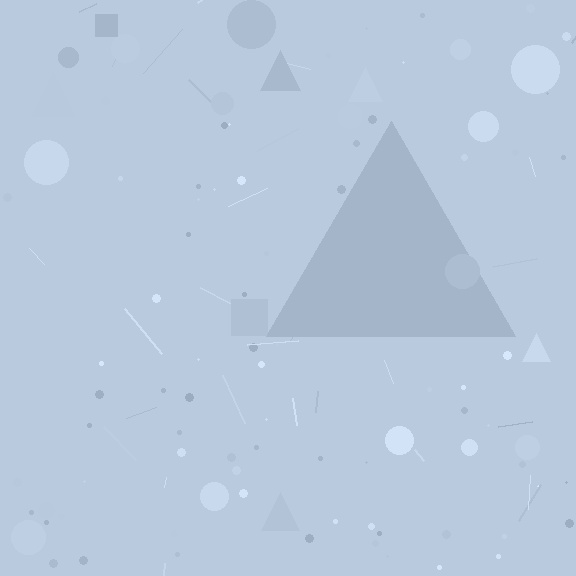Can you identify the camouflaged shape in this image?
The camouflaged shape is a triangle.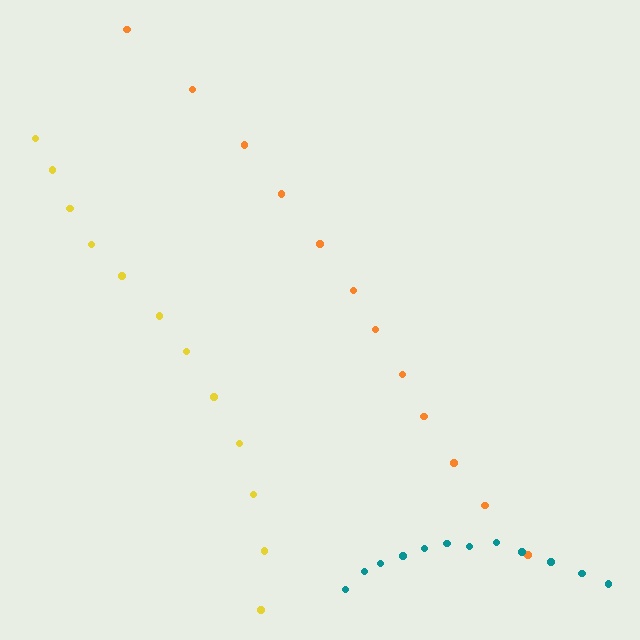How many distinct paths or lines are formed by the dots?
There are 3 distinct paths.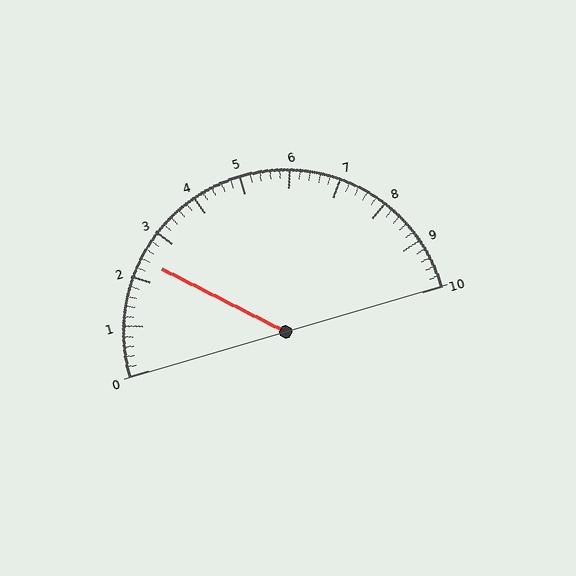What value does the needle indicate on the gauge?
The needle indicates approximately 2.4.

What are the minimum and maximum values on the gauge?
The gauge ranges from 0 to 10.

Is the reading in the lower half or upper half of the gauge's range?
The reading is in the lower half of the range (0 to 10).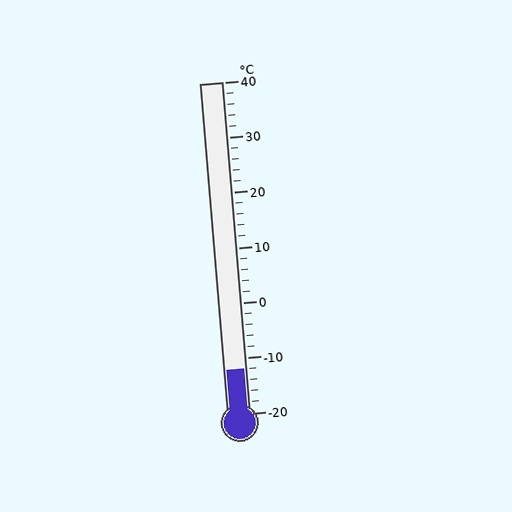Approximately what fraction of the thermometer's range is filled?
The thermometer is filled to approximately 15% of its range.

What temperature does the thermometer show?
The thermometer shows approximately -12°C.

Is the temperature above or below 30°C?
The temperature is below 30°C.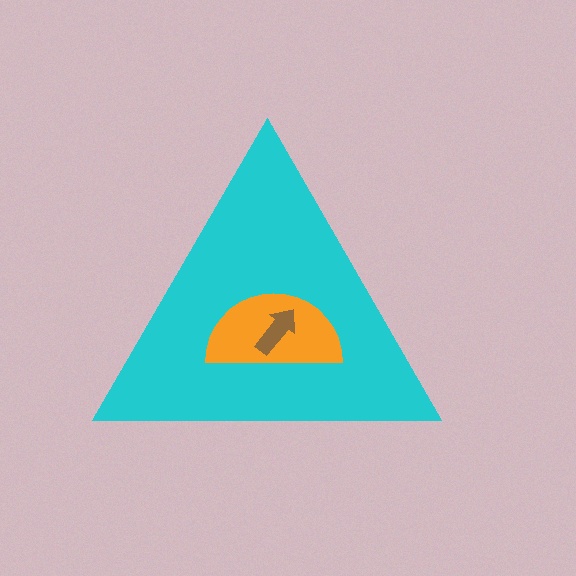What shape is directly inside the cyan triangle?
The orange semicircle.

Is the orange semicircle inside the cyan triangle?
Yes.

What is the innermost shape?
The brown arrow.